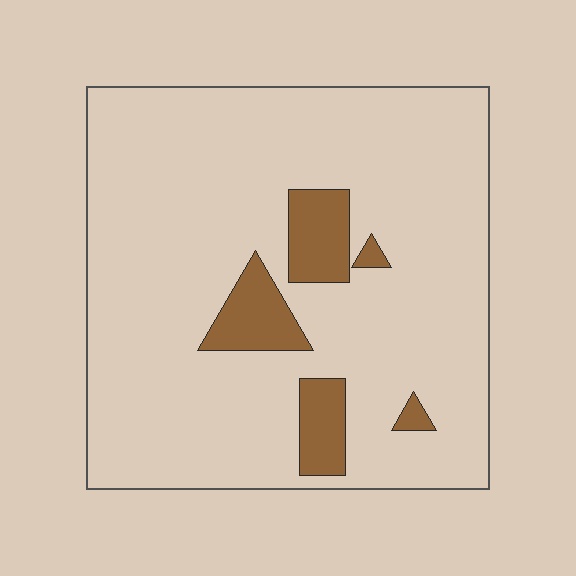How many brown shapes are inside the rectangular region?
5.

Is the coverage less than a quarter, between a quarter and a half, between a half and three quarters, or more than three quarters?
Less than a quarter.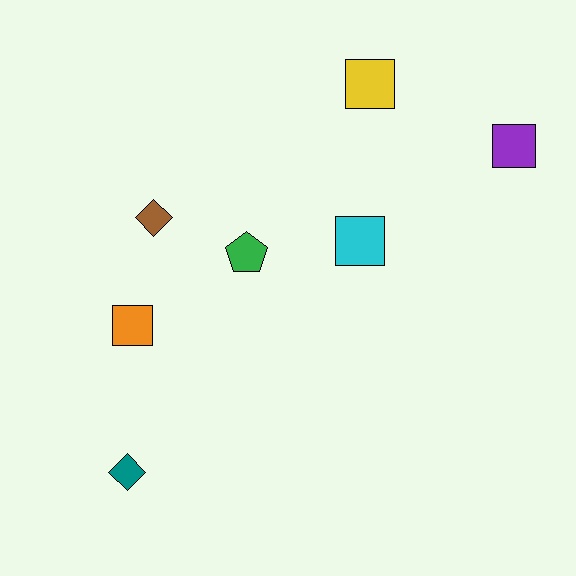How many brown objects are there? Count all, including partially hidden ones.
There is 1 brown object.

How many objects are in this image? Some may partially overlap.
There are 7 objects.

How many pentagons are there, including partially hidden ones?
There is 1 pentagon.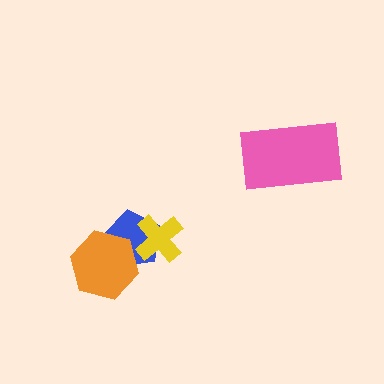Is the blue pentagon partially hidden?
Yes, it is partially covered by another shape.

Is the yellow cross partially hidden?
No, no other shape covers it.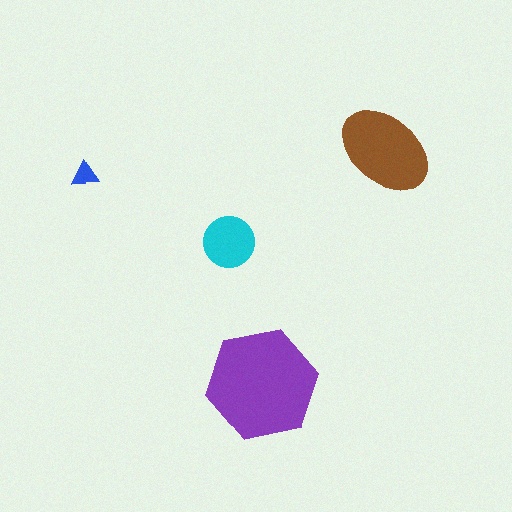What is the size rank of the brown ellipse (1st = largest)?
2nd.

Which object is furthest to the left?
The blue triangle is leftmost.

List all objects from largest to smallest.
The purple hexagon, the brown ellipse, the cyan circle, the blue triangle.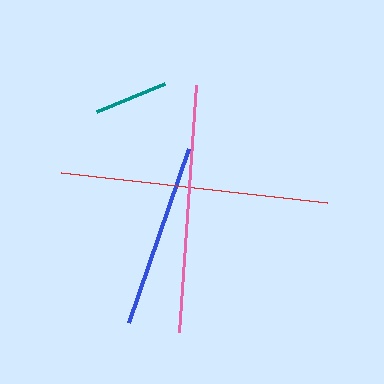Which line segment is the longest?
The red line is the longest at approximately 268 pixels.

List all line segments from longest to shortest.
From longest to shortest: red, pink, blue, teal.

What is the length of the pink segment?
The pink segment is approximately 248 pixels long.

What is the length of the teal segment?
The teal segment is approximately 74 pixels long.